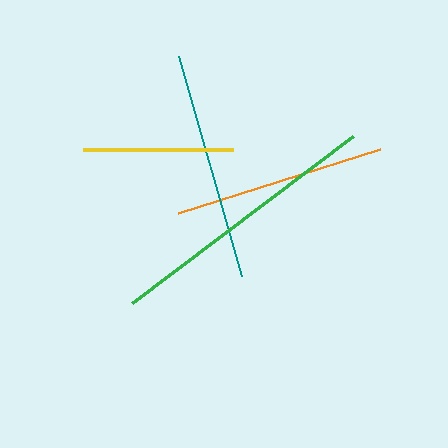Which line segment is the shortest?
The yellow line is the shortest at approximately 150 pixels.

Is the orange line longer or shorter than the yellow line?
The orange line is longer than the yellow line.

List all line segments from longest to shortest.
From longest to shortest: green, teal, orange, yellow.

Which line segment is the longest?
The green line is the longest at approximately 278 pixels.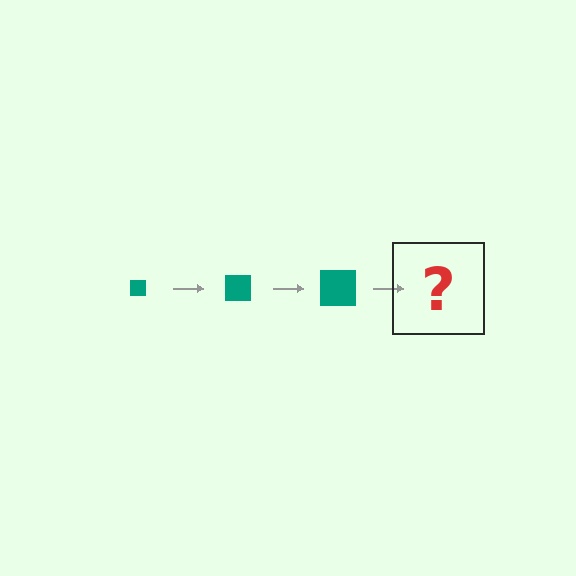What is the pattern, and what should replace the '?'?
The pattern is that the square gets progressively larger each step. The '?' should be a teal square, larger than the previous one.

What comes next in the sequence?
The next element should be a teal square, larger than the previous one.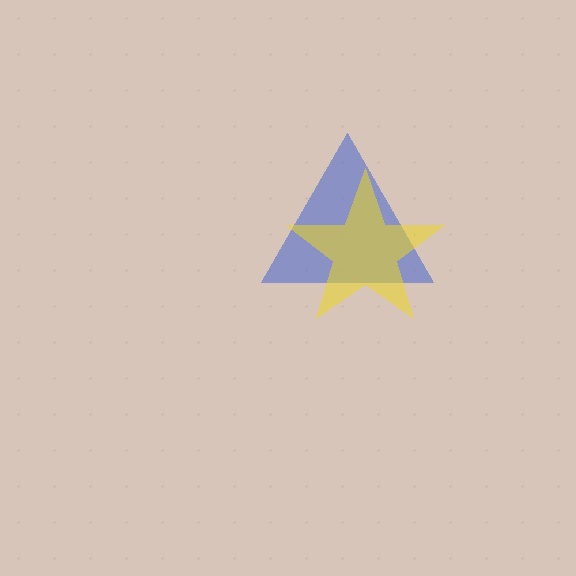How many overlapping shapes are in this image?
There are 2 overlapping shapes in the image.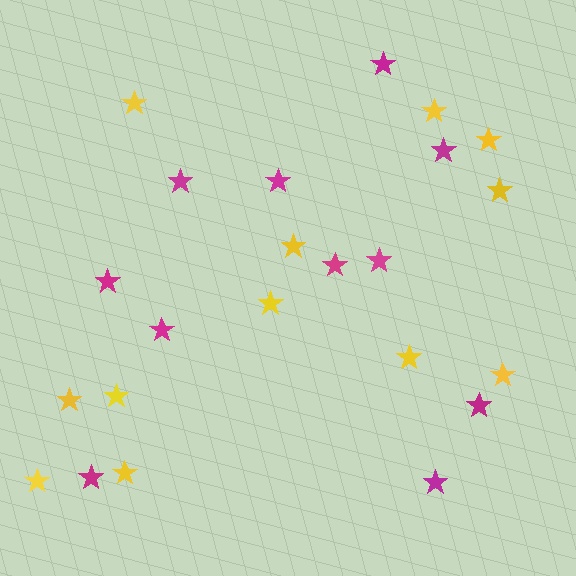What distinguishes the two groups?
There are 2 groups: one group of yellow stars (12) and one group of magenta stars (11).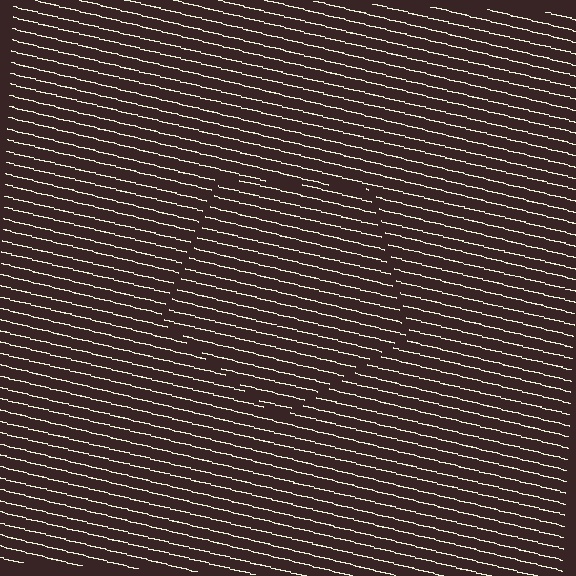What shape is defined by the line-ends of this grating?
An illusory pentagon. The interior of the shape contains the same grating, shifted by half a period — the contour is defined by the phase discontinuity where line-ends from the inner and outer gratings abut.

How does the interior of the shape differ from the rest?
The interior of the shape contains the same grating, shifted by half a period — the contour is defined by the phase discontinuity where line-ends from the inner and outer gratings abut.